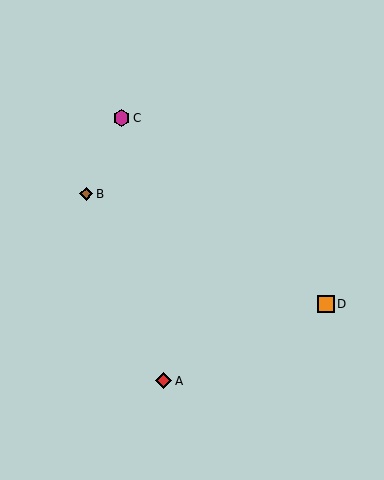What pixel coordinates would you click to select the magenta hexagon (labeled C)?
Click at (121, 118) to select the magenta hexagon C.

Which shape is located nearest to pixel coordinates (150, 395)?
The red diamond (labeled A) at (163, 381) is nearest to that location.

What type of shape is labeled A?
Shape A is a red diamond.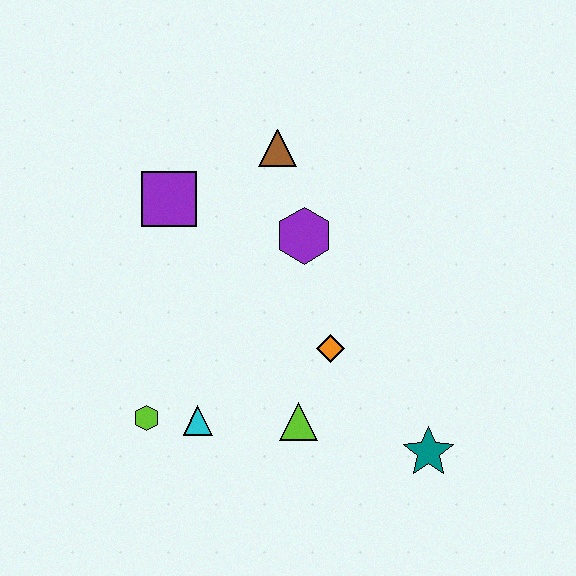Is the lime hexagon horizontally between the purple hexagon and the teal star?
No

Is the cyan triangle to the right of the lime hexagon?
Yes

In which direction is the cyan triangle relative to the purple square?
The cyan triangle is below the purple square.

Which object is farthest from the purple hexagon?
The teal star is farthest from the purple hexagon.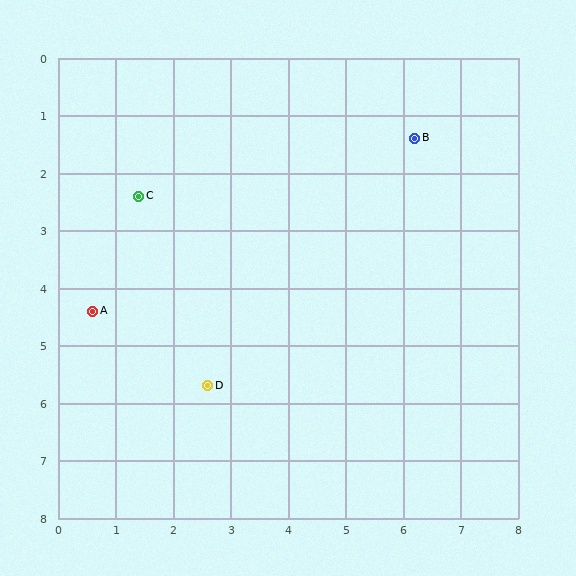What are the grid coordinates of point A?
Point A is at approximately (0.6, 4.4).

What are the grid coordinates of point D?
Point D is at approximately (2.6, 5.7).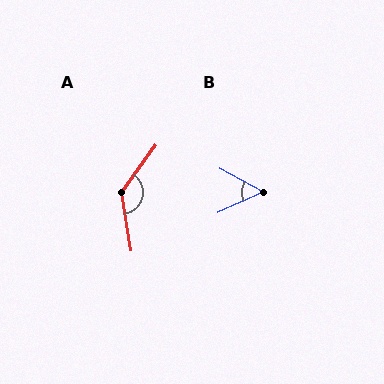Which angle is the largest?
A, at approximately 134 degrees.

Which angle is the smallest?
B, at approximately 53 degrees.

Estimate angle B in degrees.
Approximately 53 degrees.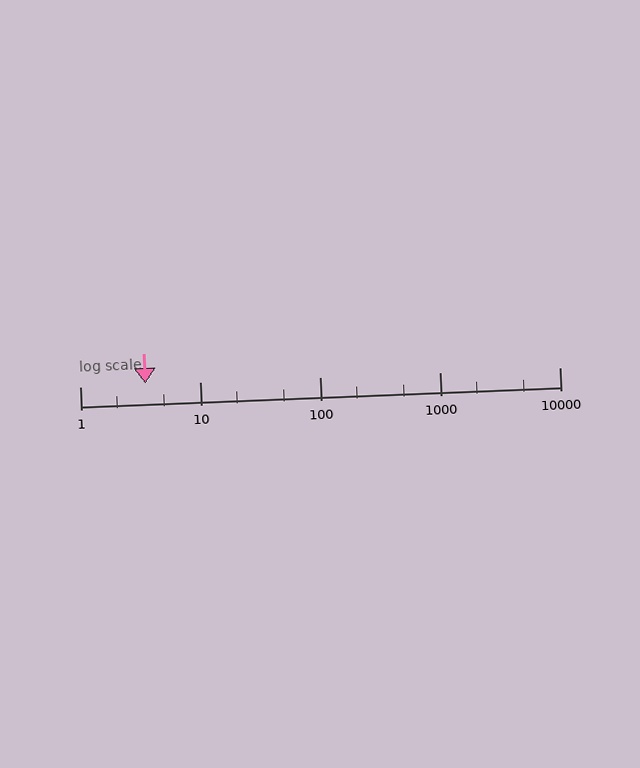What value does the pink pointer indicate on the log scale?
The pointer indicates approximately 3.5.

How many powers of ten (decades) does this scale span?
The scale spans 4 decades, from 1 to 10000.